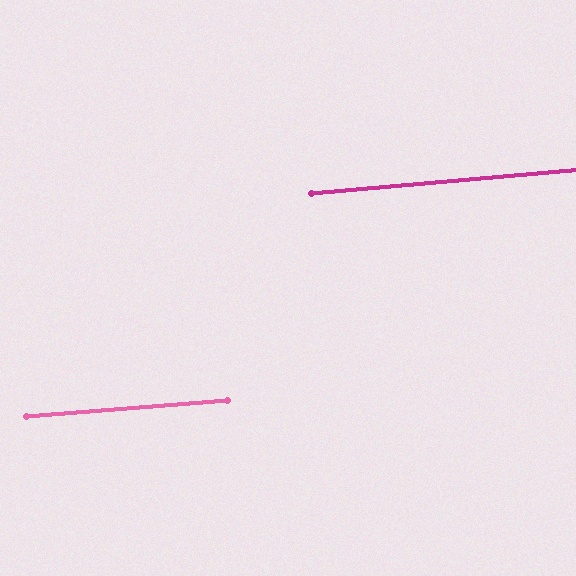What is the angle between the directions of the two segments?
Approximately 0 degrees.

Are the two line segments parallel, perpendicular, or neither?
Parallel — their directions differ by only 0.4°.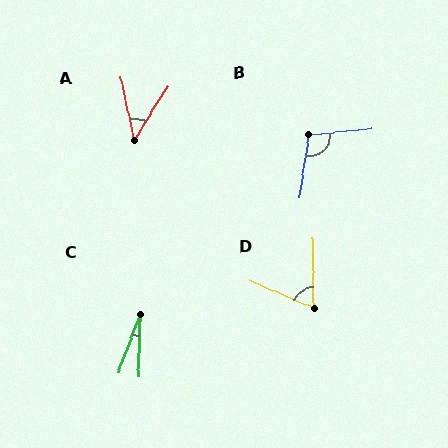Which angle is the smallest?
C, at approximately 19 degrees.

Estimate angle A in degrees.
Approximately 44 degrees.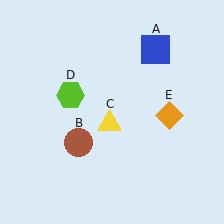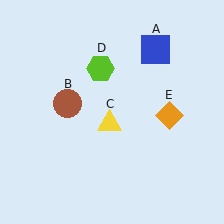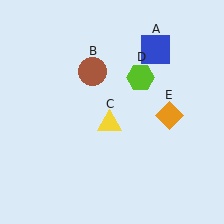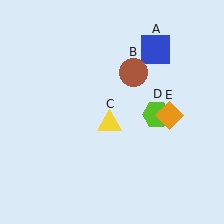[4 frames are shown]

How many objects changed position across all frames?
2 objects changed position: brown circle (object B), lime hexagon (object D).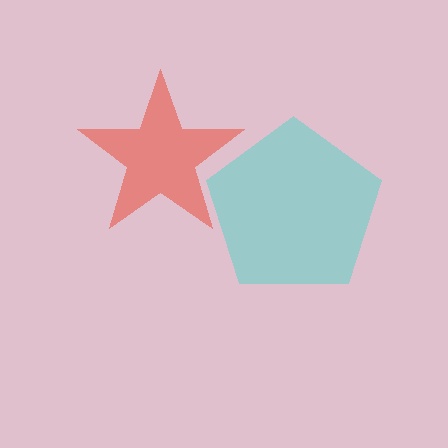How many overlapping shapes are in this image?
There are 2 overlapping shapes in the image.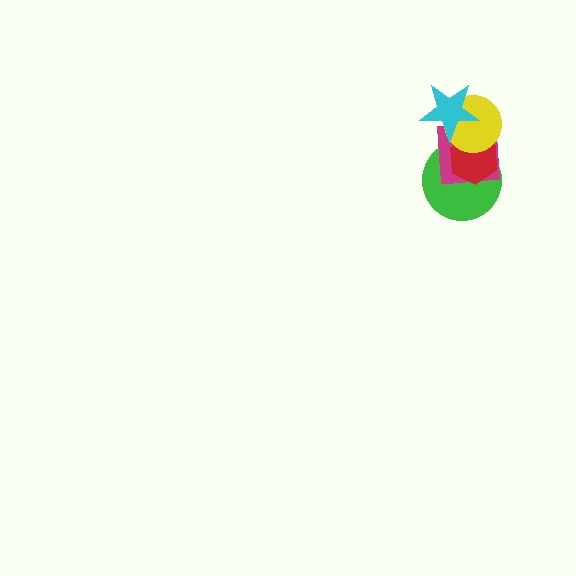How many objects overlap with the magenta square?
4 objects overlap with the magenta square.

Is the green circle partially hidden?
Yes, it is partially covered by another shape.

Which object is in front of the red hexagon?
The yellow circle is in front of the red hexagon.